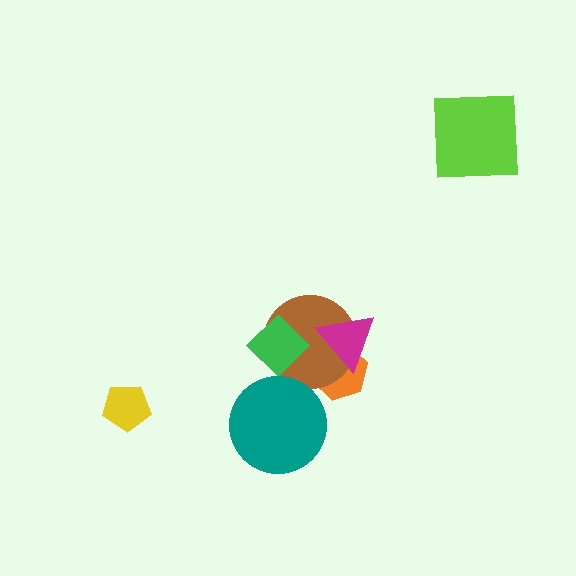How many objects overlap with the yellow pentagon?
0 objects overlap with the yellow pentagon.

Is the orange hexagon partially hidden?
Yes, it is partially covered by another shape.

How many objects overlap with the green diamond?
1 object overlaps with the green diamond.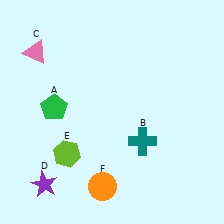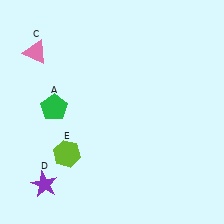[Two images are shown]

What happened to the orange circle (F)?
The orange circle (F) was removed in Image 2. It was in the bottom-left area of Image 1.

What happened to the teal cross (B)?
The teal cross (B) was removed in Image 2. It was in the bottom-right area of Image 1.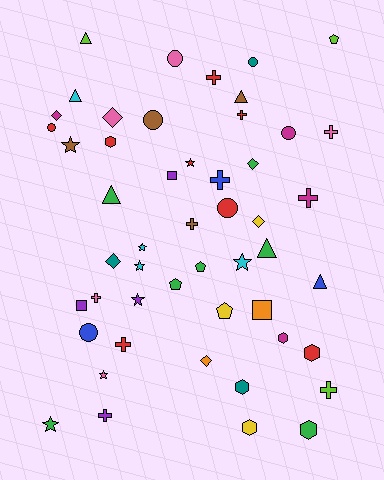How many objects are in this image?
There are 50 objects.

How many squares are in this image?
There are 3 squares.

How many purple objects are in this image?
There are 4 purple objects.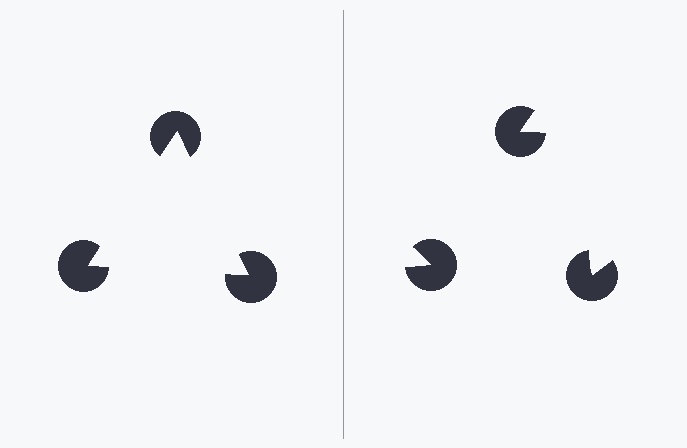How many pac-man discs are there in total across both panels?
6 — 3 on each side.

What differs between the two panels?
The pac-man discs are positioned identically on both sides; only the wedge orientations differ. On the left they align to a triangle; on the right they are misaligned.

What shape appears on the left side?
An illusory triangle.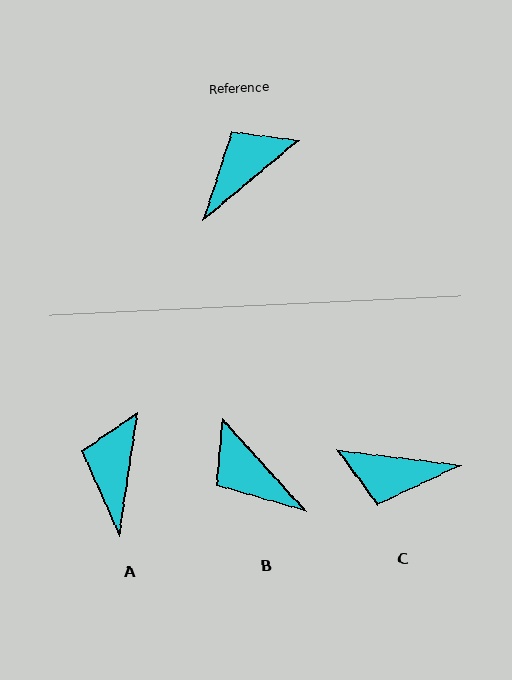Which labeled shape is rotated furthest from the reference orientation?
C, about 133 degrees away.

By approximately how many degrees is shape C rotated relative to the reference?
Approximately 133 degrees counter-clockwise.